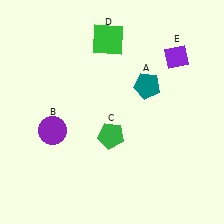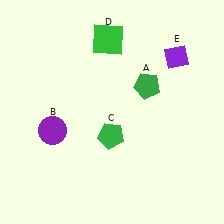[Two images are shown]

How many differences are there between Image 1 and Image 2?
There is 1 difference between the two images.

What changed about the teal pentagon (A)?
In Image 1, A is teal. In Image 2, it changed to green.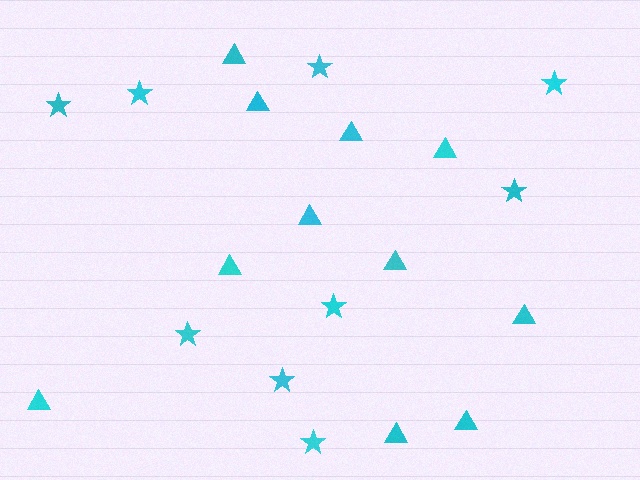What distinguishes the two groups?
There are 2 groups: one group of stars (9) and one group of triangles (11).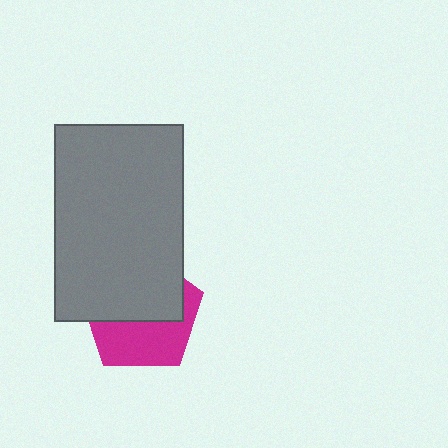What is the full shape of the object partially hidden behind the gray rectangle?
The partially hidden object is a magenta pentagon.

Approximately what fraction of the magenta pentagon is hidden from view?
Roughly 55% of the magenta pentagon is hidden behind the gray rectangle.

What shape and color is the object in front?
The object in front is a gray rectangle.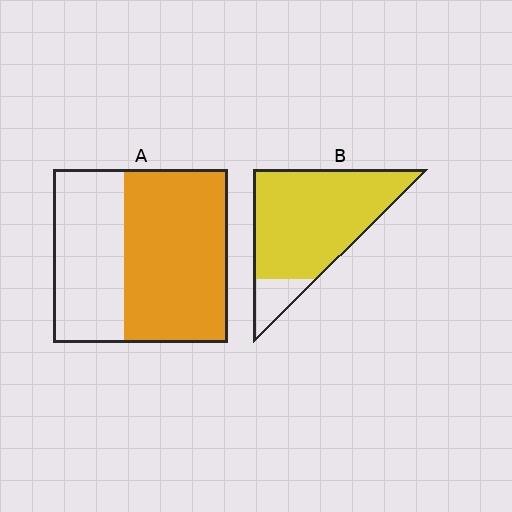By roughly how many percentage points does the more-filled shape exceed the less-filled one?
By roughly 25 percentage points (B over A).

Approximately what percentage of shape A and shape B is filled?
A is approximately 60% and B is approximately 85%.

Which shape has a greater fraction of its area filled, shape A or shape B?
Shape B.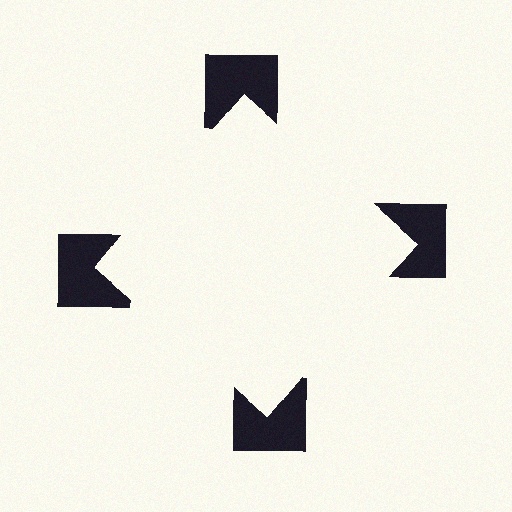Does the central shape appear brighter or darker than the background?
It typically appears slightly brighter than the background, even though no actual brightness change is drawn.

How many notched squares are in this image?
There are 4 — one at each vertex of the illusory square.